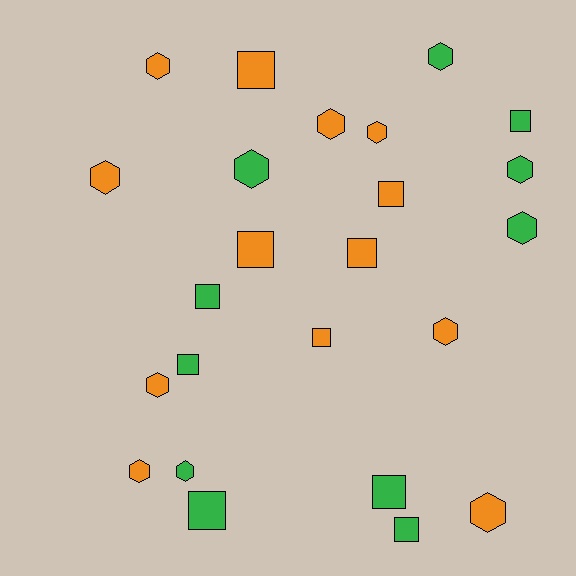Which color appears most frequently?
Orange, with 13 objects.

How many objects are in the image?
There are 24 objects.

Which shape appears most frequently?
Hexagon, with 13 objects.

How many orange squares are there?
There are 5 orange squares.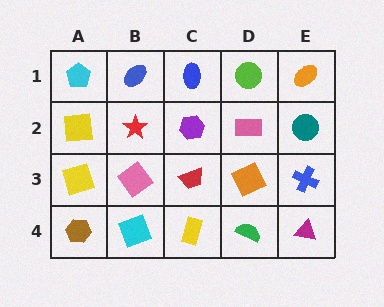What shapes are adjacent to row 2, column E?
An orange ellipse (row 1, column E), a blue cross (row 3, column E), a pink rectangle (row 2, column D).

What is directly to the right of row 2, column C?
A pink rectangle.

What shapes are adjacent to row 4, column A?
A yellow square (row 3, column A), a cyan square (row 4, column B).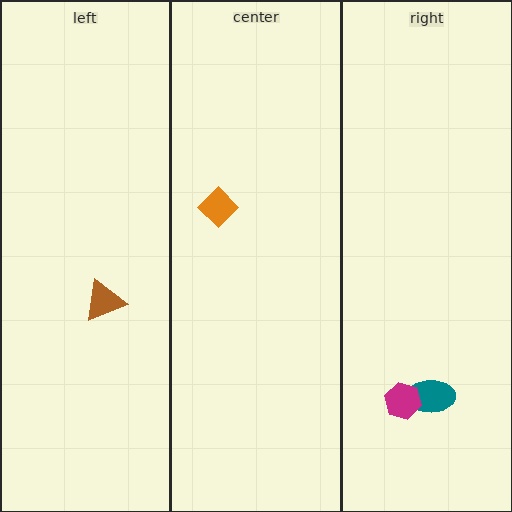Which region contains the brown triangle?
The left region.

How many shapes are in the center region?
1.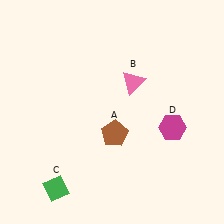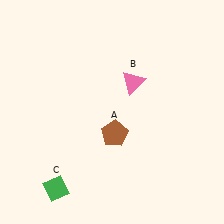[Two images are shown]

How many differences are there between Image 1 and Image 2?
There is 1 difference between the two images.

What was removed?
The magenta hexagon (D) was removed in Image 2.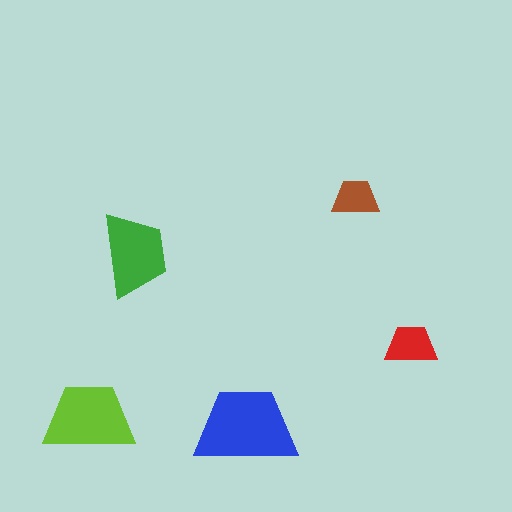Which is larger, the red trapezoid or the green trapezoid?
The green one.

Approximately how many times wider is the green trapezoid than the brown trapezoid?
About 2 times wider.